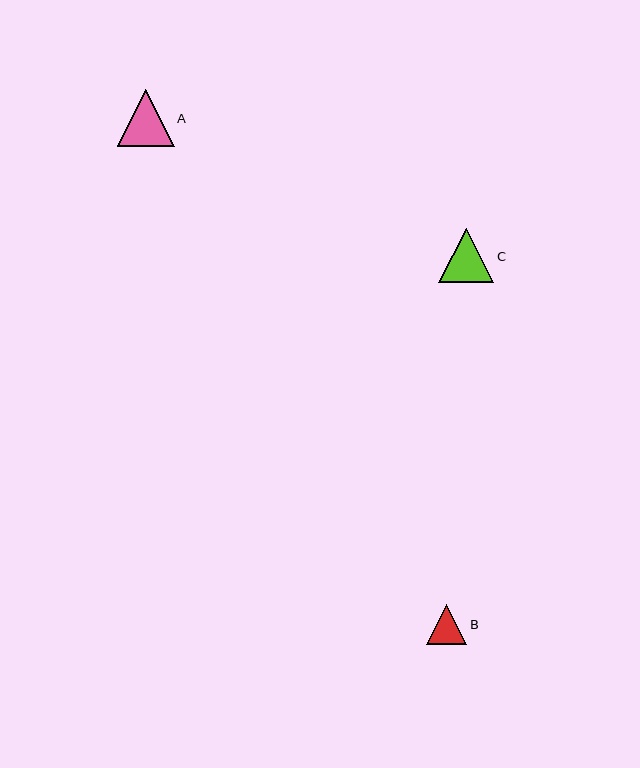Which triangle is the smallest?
Triangle B is the smallest with a size of approximately 41 pixels.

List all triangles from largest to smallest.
From largest to smallest: A, C, B.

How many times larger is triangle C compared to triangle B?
Triangle C is approximately 1.3 times the size of triangle B.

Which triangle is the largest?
Triangle A is the largest with a size of approximately 57 pixels.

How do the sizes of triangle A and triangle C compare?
Triangle A and triangle C are approximately the same size.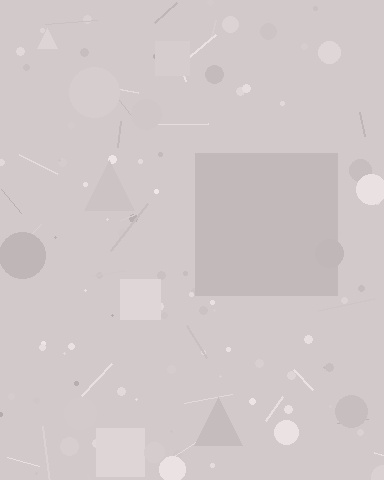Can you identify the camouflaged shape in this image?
The camouflaged shape is a square.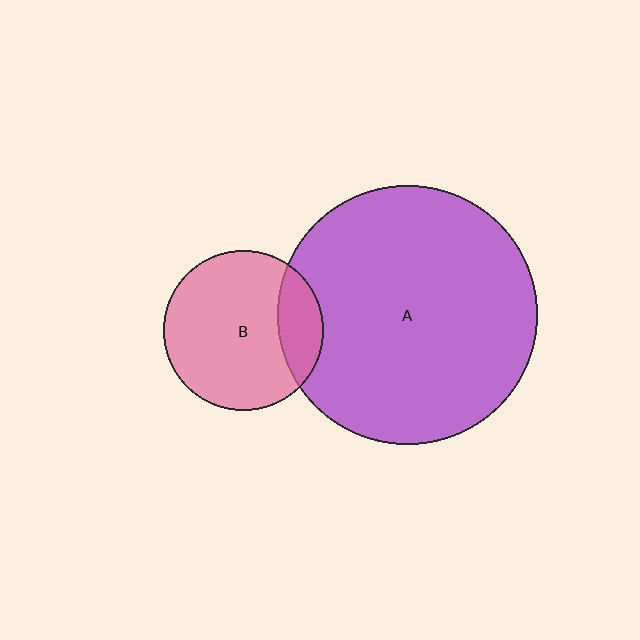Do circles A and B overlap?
Yes.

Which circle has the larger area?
Circle A (purple).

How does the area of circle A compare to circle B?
Approximately 2.6 times.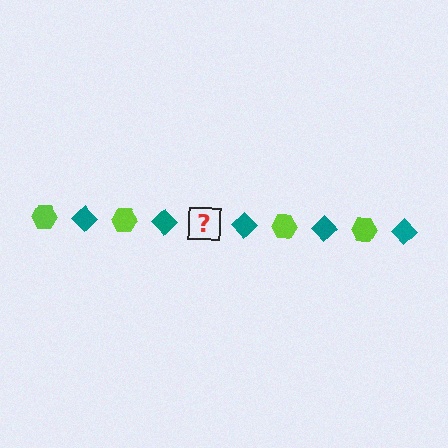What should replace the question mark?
The question mark should be replaced with a lime hexagon.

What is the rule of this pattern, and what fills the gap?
The rule is that the pattern alternates between lime hexagon and teal diamond. The gap should be filled with a lime hexagon.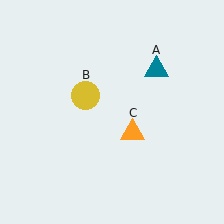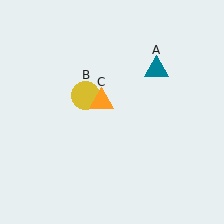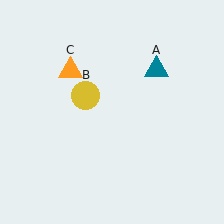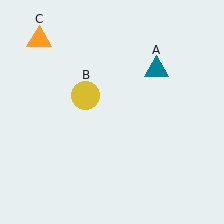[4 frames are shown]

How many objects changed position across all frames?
1 object changed position: orange triangle (object C).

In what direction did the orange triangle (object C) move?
The orange triangle (object C) moved up and to the left.